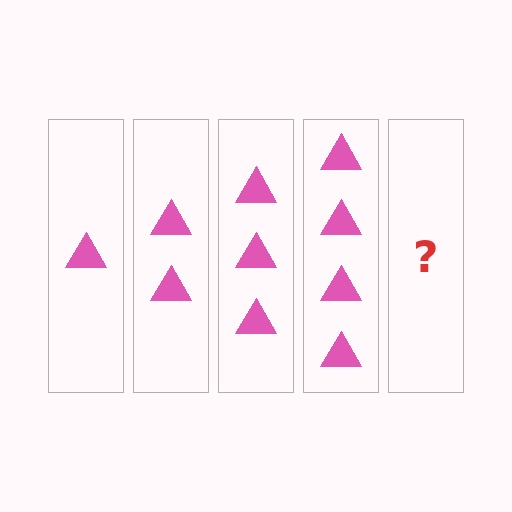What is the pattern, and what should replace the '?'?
The pattern is that each step adds one more triangle. The '?' should be 5 triangles.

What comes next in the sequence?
The next element should be 5 triangles.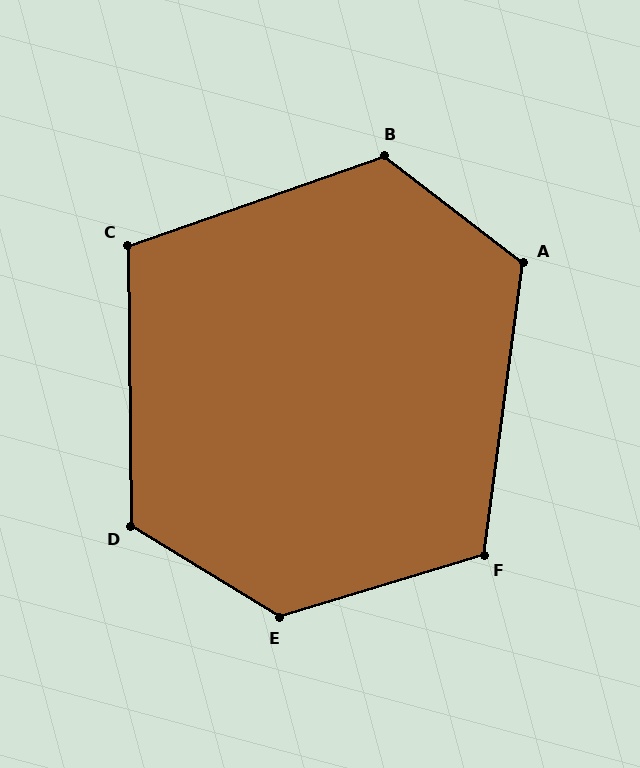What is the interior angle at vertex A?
Approximately 120 degrees (obtuse).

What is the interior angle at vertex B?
Approximately 123 degrees (obtuse).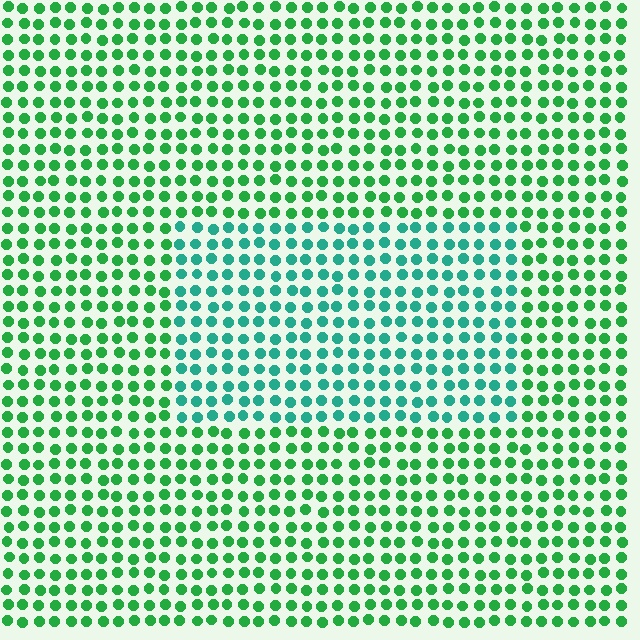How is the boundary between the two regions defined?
The boundary is defined purely by a slight shift in hue (about 34 degrees). Spacing, size, and orientation are identical on both sides.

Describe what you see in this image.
The image is filled with small green elements in a uniform arrangement. A rectangle-shaped region is visible where the elements are tinted to a slightly different hue, forming a subtle color boundary.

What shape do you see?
I see a rectangle.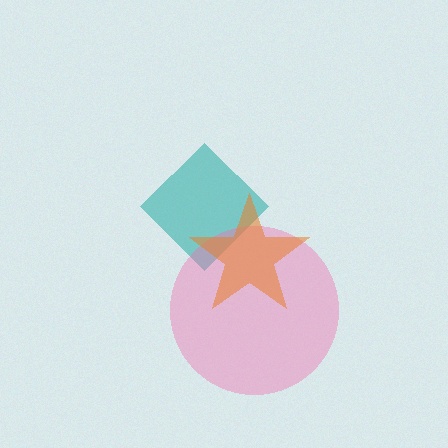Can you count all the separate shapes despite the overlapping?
Yes, there are 3 separate shapes.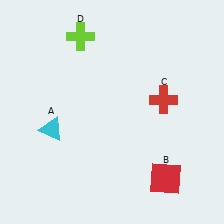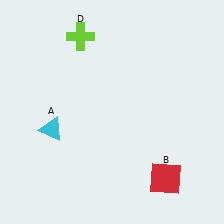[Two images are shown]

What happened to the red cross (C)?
The red cross (C) was removed in Image 2. It was in the top-right area of Image 1.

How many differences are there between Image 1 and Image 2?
There is 1 difference between the two images.